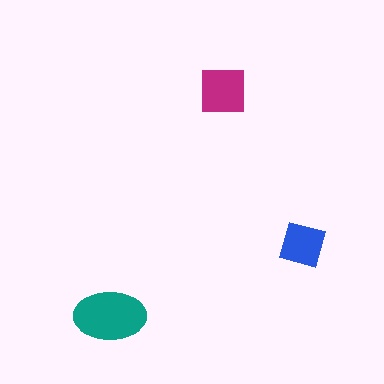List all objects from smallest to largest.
The blue diamond, the magenta square, the teal ellipse.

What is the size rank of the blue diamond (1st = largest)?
3rd.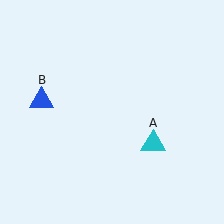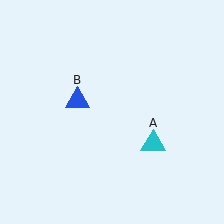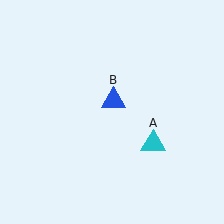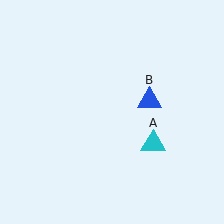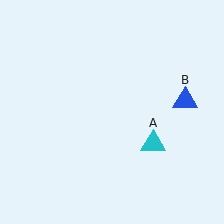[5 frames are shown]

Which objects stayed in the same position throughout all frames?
Cyan triangle (object A) remained stationary.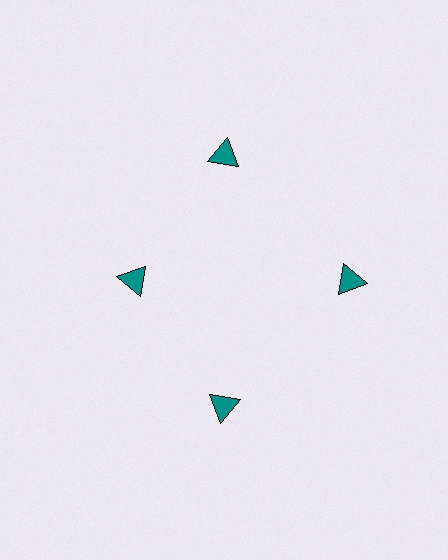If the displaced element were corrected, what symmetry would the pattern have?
It would have 4-fold rotational symmetry — the pattern would map onto itself every 90 degrees.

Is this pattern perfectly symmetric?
No. The 4 teal triangles are arranged in a ring, but one element near the 9 o'clock position is pulled inward toward the center, breaking the 4-fold rotational symmetry.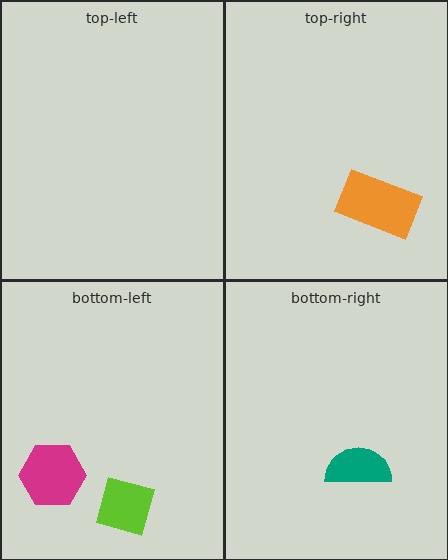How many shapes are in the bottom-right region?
1.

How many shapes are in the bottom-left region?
2.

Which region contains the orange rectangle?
The top-right region.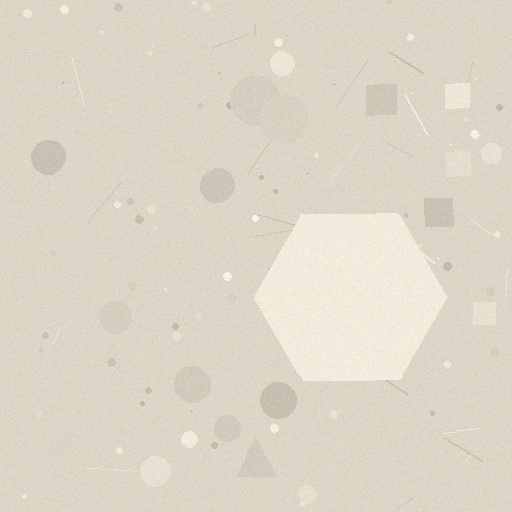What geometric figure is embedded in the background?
A hexagon is embedded in the background.